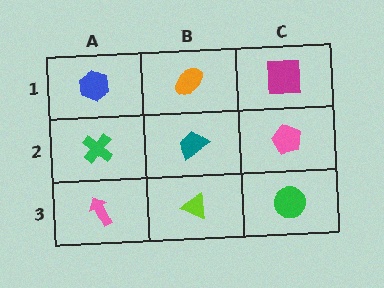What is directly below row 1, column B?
A teal trapezoid.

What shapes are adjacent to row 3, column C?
A pink pentagon (row 2, column C), a lime triangle (row 3, column B).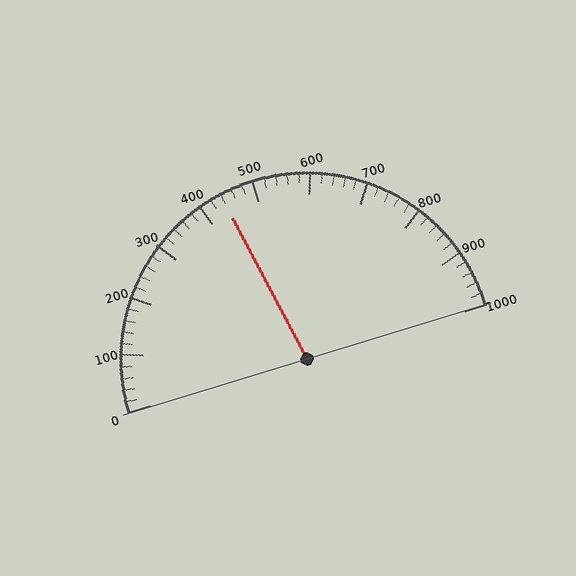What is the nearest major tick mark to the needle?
The nearest major tick mark is 400.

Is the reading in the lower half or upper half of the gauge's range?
The reading is in the lower half of the range (0 to 1000).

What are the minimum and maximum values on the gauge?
The gauge ranges from 0 to 1000.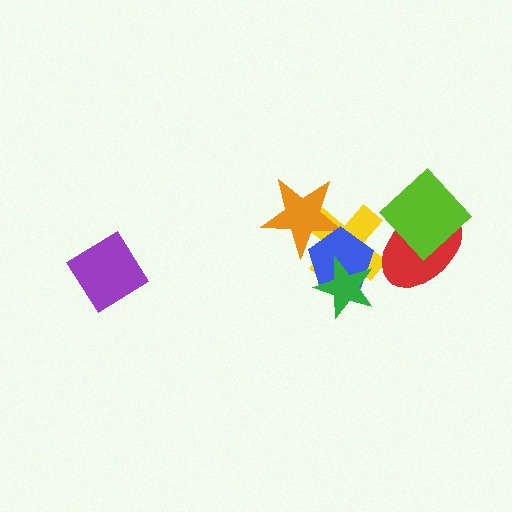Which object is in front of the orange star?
The blue pentagon is in front of the orange star.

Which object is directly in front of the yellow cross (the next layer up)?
The orange star is directly in front of the yellow cross.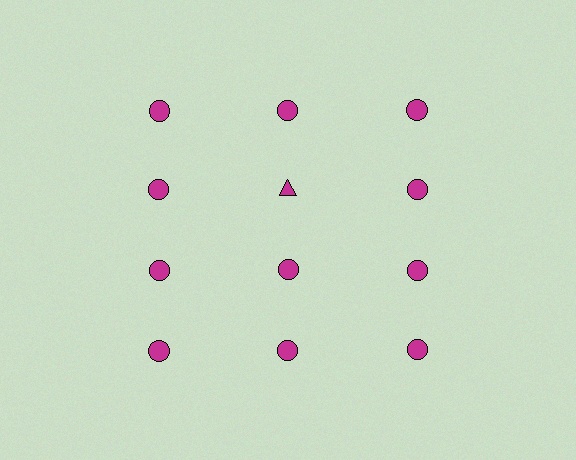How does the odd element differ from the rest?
It has a different shape: triangle instead of circle.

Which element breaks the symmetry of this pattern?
The magenta triangle in the second row, second from left column breaks the symmetry. All other shapes are magenta circles.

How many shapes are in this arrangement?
There are 12 shapes arranged in a grid pattern.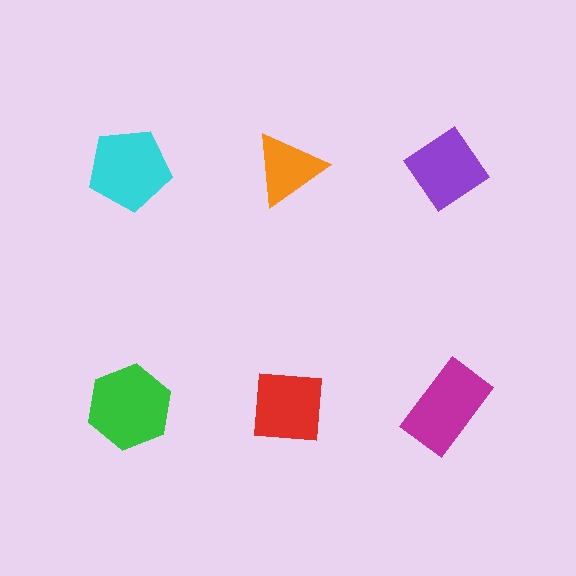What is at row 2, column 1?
A green hexagon.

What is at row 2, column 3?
A magenta rectangle.